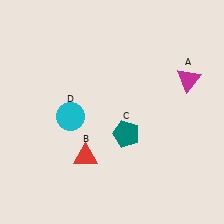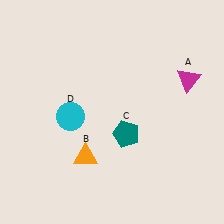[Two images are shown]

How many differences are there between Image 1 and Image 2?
There is 1 difference between the two images.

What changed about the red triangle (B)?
In Image 1, B is red. In Image 2, it changed to orange.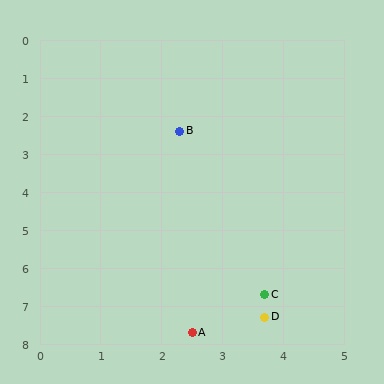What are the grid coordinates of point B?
Point B is at approximately (2.3, 2.4).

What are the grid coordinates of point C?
Point C is at approximately (3.7, 6.7).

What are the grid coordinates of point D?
Point D is at approximately (3.7, 7.3).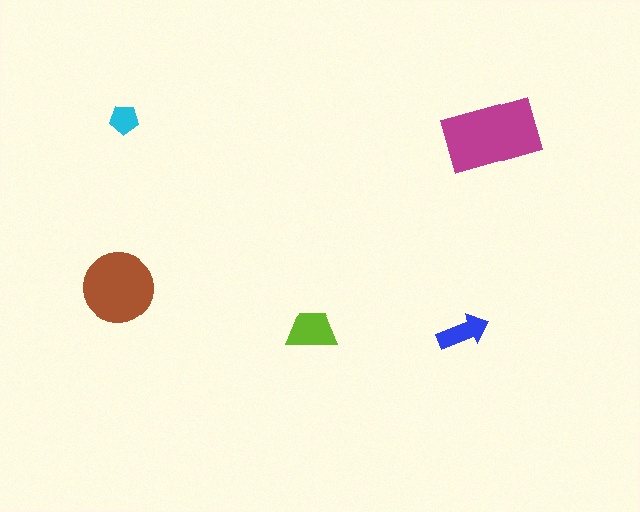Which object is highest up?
The cyan pentagon is topmost.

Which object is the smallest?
The cyan pentagon.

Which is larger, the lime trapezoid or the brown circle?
The brown circle.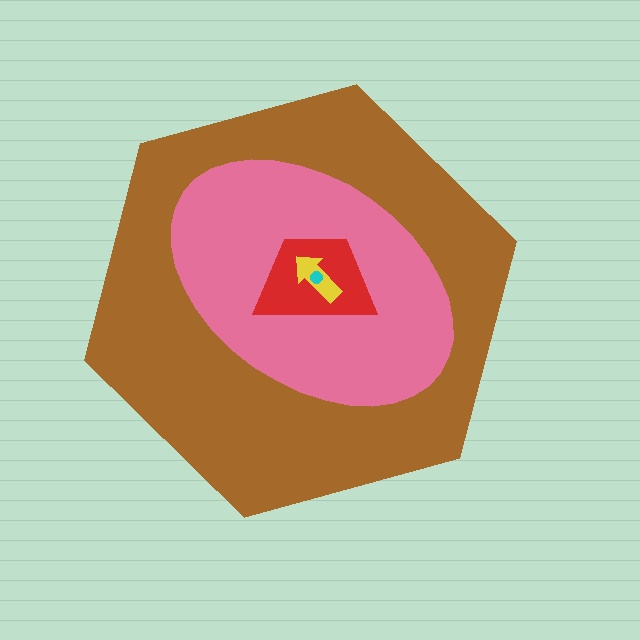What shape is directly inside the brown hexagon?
The pink ellipse.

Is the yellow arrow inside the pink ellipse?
Yes.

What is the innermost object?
The cyan circle.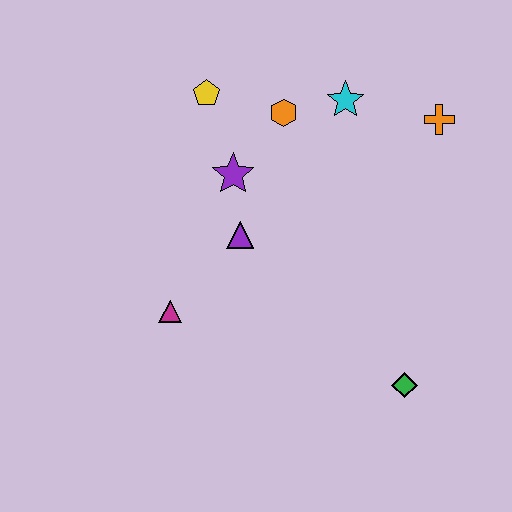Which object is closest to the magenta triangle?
The purple triangle is closest to the magenta triangle.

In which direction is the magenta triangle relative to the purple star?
The magenta triangle is below the purple star.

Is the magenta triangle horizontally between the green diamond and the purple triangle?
No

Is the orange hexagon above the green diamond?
Yes